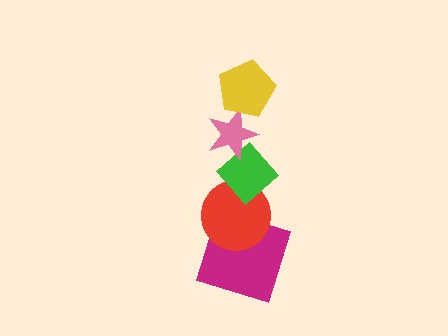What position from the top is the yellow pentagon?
The yellow pentagon is 1st from the top.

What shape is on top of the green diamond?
The pink star is on top of the green diamond.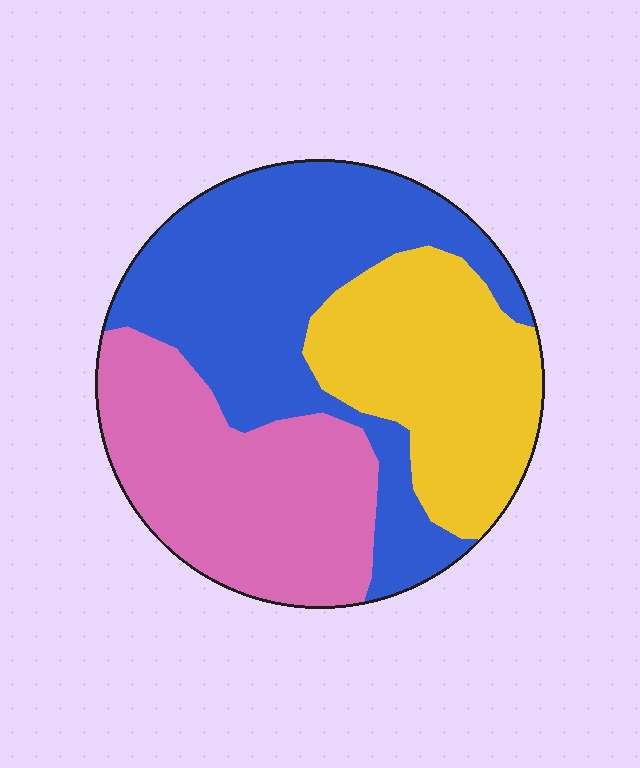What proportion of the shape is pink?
Pink covers roughly 30% of the shape.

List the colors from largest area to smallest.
From largest to smallest: blue, pink, yellow.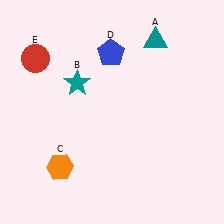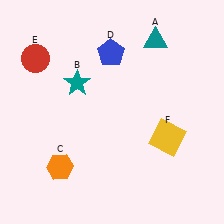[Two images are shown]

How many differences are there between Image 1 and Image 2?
There is 1 difference between the two images.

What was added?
A yellow square (F) was added in Image 2.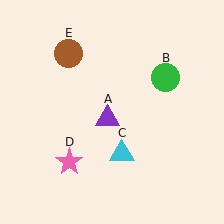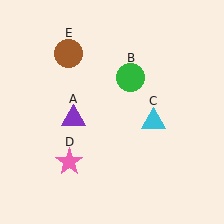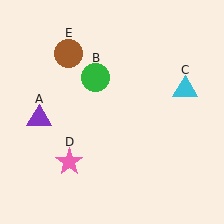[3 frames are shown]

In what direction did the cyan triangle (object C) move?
The cyan triangle (object C) moved up and to the right.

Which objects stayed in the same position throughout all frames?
Pink star (object D) and brown circle (object E) remained stationary.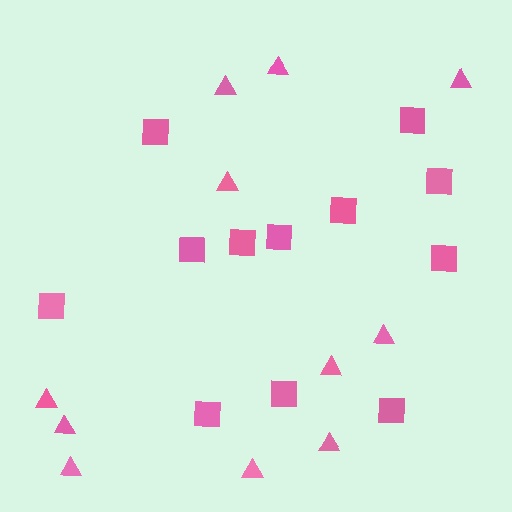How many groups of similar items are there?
There are 2 groups: one group of squares (12) and one group of triangles (11).